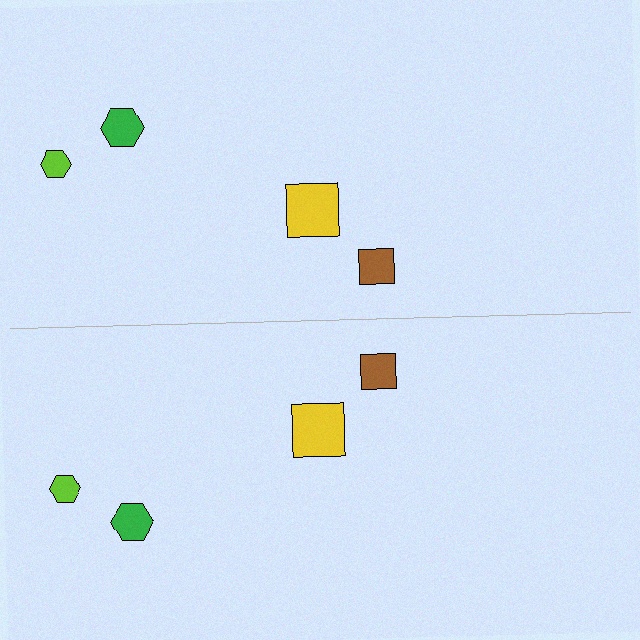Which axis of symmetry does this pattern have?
The pattern has a horizontal axis of symmetry running through the center of the image.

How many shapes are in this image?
There are 8 shapes in this image.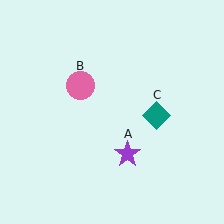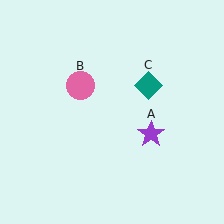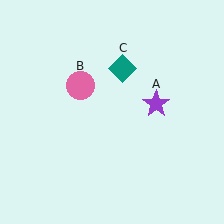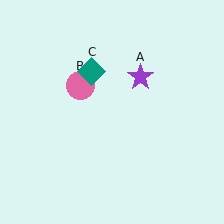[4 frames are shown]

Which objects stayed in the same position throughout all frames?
Pink circle (object B) remained stationary.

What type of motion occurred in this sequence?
The purple star (object A), teal diamond (object C) rotated counterclockwise around the center of the scene.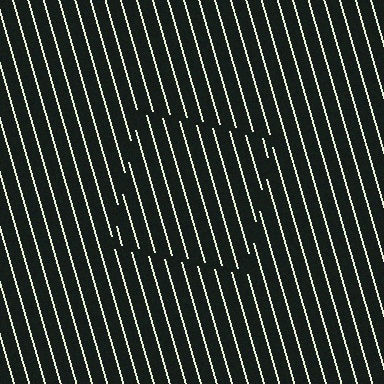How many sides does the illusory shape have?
4 sides — the line-ends trace a square.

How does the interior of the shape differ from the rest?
The interior of the shape contains the same grating, shifted by half a period — the contour is defined by the phase discontinuity where line-ends from the inner and outer gratings abut.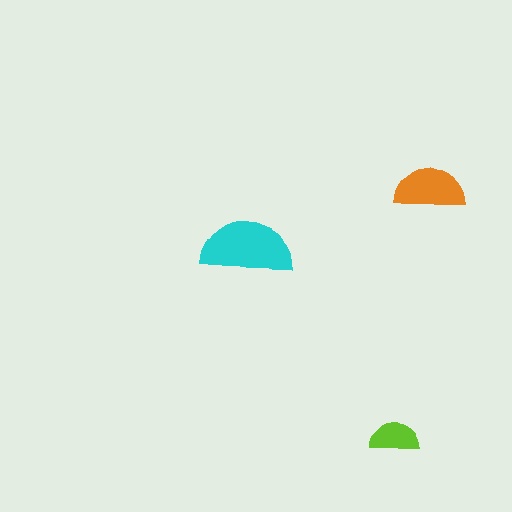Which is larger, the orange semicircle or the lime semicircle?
The orange one.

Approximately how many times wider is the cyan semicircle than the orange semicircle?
About 1.5 times wider.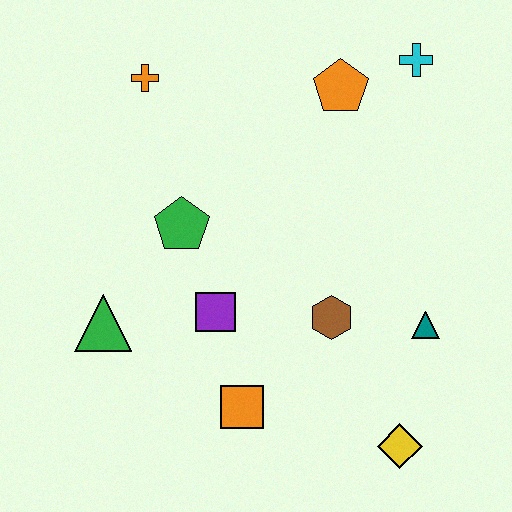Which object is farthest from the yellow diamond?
The orange cross is farthest from the yellow diamond.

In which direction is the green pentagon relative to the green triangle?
The green pentagon is above the green triangle.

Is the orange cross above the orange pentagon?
Yes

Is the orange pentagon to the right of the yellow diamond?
No